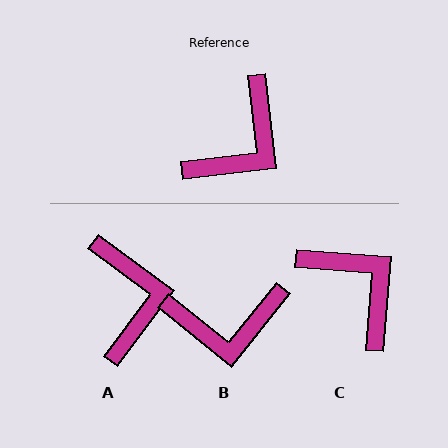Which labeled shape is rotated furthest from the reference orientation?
C, about 79 degrees away.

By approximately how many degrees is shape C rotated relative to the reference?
Approximately 79 degrees counter-clockwise.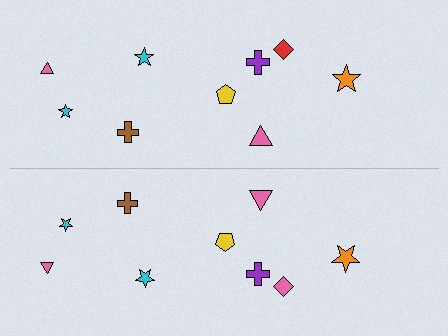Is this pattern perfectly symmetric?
No, the pattern is not perfectly symmetric. The pink diamond on the bottom side breaks the symmetry — its mirror counterpart is red.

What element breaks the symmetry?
The pink diamond on the bottom side breaks the symmetry — its mirror counterpart is red.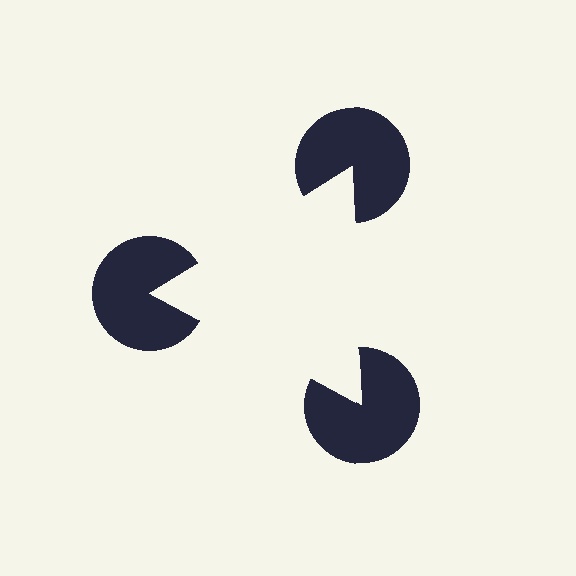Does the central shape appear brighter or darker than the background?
It typically appears slightly brighter than the background, even though no actual brightness change is drawn.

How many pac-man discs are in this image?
There are 3 — one at each vertex of the illusory triangle.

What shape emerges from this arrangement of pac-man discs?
An illusory triangle — its edges are inferred from the aligned wedge cuts in the pac-man discs, not physically drawn.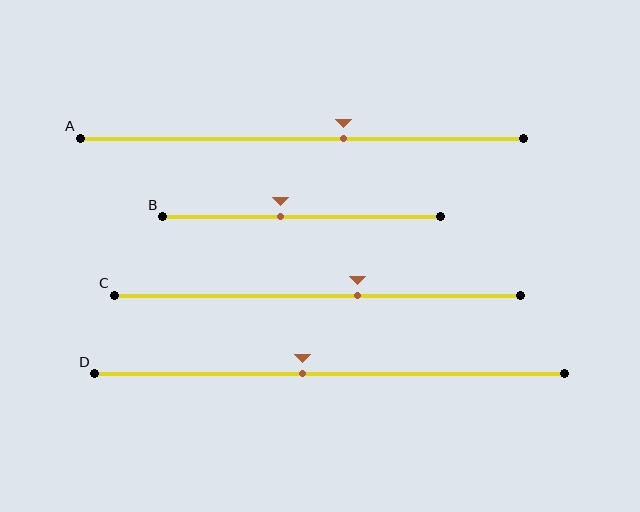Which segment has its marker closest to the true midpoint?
Segment D has its marker closest to the true midpoint.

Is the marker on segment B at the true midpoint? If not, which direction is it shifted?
No, the marker on segment B is shifted to the left by about 8% of the segment length.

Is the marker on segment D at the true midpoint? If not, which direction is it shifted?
No, the marker on segment D is shifted to the left by about 6% of the segment length.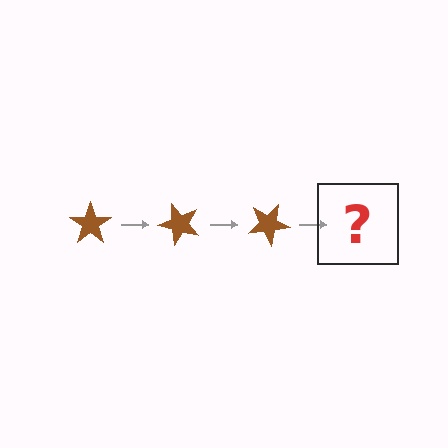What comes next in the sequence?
The next element should be a brown star rotated 150 degrees.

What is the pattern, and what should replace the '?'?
The pattern is that the star rotates 50 degrees each step. The '?' should be a brown star rotated 150 degrees.